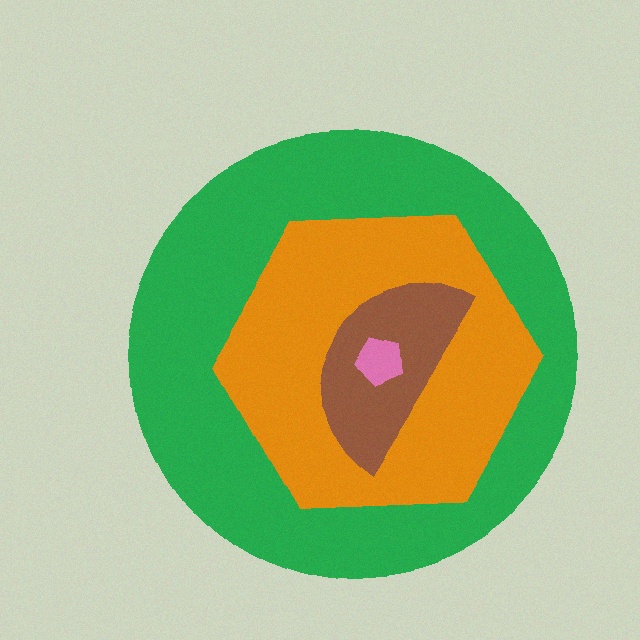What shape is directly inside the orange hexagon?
The brown semicircle.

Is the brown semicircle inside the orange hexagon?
Yes.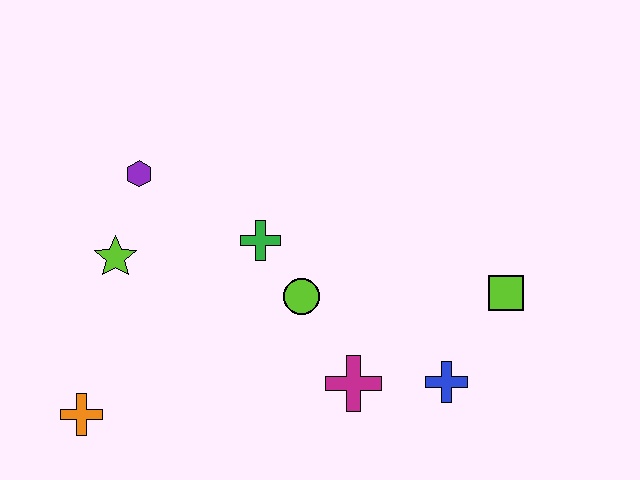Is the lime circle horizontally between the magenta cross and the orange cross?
Yes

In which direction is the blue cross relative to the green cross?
The blue cross is to the right of the green cross.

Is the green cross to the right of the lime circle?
No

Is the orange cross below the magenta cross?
Yes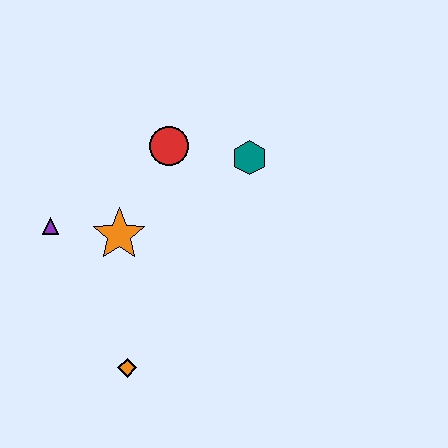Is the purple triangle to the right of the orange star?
No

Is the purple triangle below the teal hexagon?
Yes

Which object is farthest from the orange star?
The teal hexagon is farthest from the orange star.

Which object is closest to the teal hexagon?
The red circle is closest to the teal hexagon.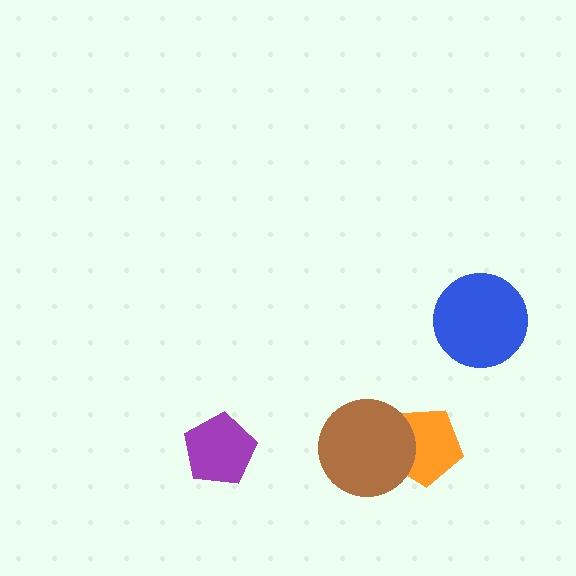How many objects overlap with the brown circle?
1 object overlaps with the brown circle.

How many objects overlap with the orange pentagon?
1 object overlaps with the orange pentagon.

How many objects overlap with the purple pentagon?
0 objects overlap with the purple pentagon.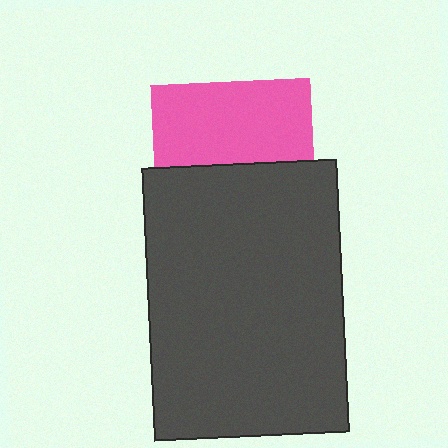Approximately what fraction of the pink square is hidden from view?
Roughly 49% of the pink square is hidden behind the dark gray rectangle.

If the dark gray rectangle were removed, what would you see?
You would see the complete pink square.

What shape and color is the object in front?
The object in front is a dark gray rectangle.